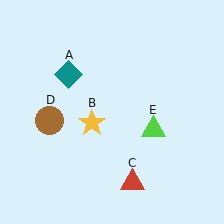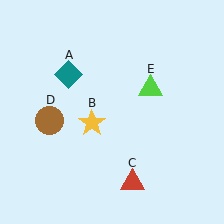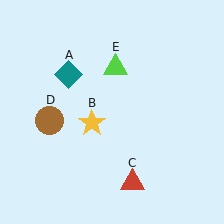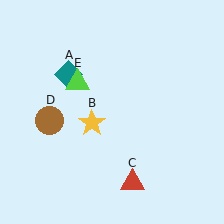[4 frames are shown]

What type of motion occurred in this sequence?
The lime triangle (object E) rotated counterclockwise around the center of the scene.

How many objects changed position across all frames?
1 object changed position: lime triangle (object E).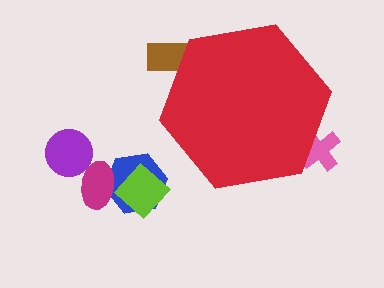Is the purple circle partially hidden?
No, the purple circle is fully visible.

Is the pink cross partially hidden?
Yes, the pink cross is partially hidden behind the red hexagon.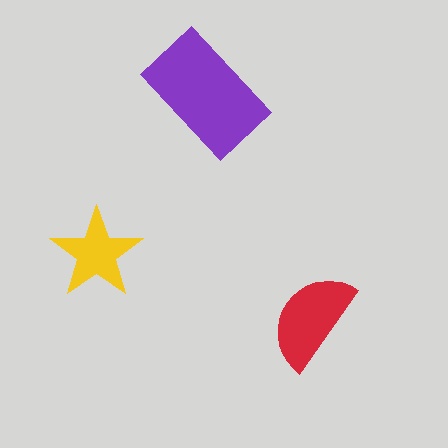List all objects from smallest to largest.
The yellow star, the red semicircle, the purple rectangle.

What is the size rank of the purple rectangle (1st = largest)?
1st.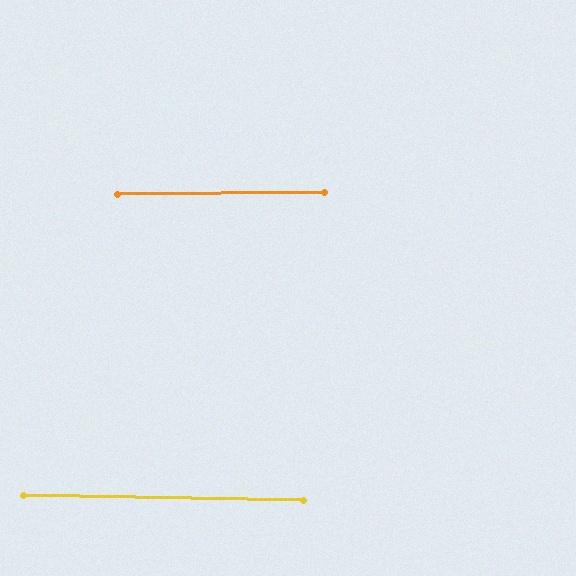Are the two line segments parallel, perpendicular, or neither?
Parallel — their directions differ by only 1.5°.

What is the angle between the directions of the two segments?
Approximately 2 degrees.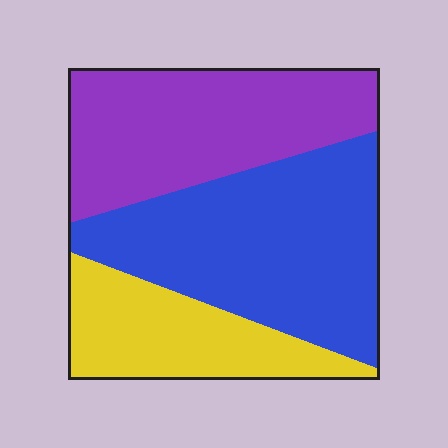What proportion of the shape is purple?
Purple takes up about one third (1/3) of the shape.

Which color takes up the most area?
Blue, at roughly 45%.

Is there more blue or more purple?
Blue.